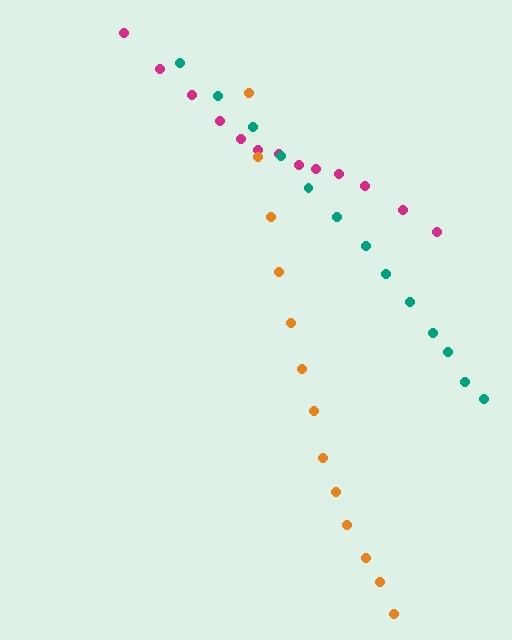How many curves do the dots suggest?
There are 3 distinct paths.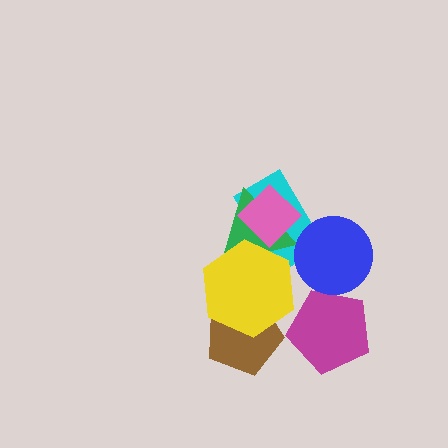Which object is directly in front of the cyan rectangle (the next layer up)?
The green triangle is directly in front of the cyan rectangle.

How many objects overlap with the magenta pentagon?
0 objects overlap with the magenta pentagon.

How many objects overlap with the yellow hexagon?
3 objects overlap with the yellow hexagon.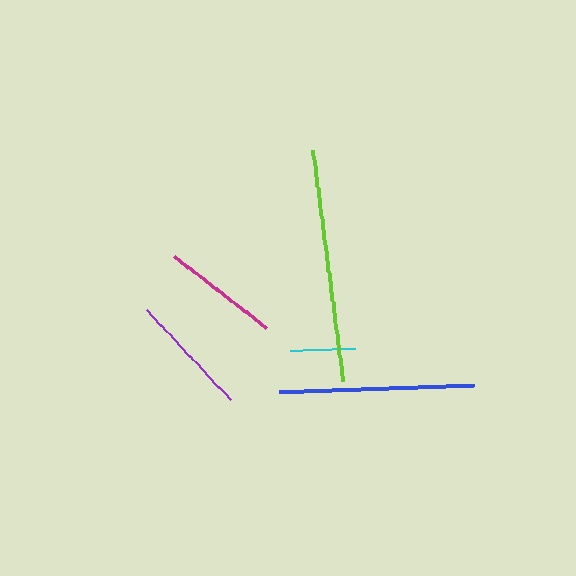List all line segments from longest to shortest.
From longest to shortest: lime, blue, purple, magenta, cyan.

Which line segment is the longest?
The lime line is the longest at approximately 233 pixels.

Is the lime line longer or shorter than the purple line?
The lime line is longer than the purple line.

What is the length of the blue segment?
The blue segment is approximately 195 pixels long.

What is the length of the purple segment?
The purple segment is approximately 123 pixels long.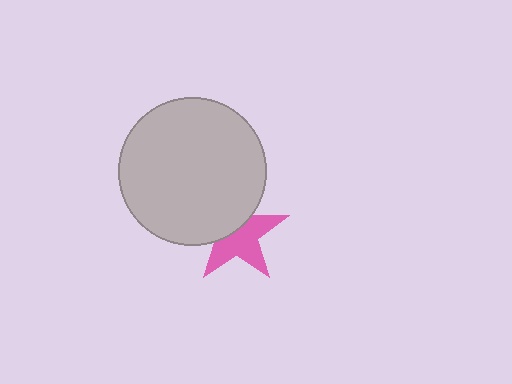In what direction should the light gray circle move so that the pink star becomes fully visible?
The light gray circle should move toward the upper-left. That is the shortest direction to clear the overlap and leave the pink star fully visible.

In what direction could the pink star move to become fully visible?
The pink star could move toward the lower-right. That would shift it out from behind the light gray circle entirely.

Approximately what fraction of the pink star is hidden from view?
Roughly 42% of the pink star is hidden behind the light gray circle.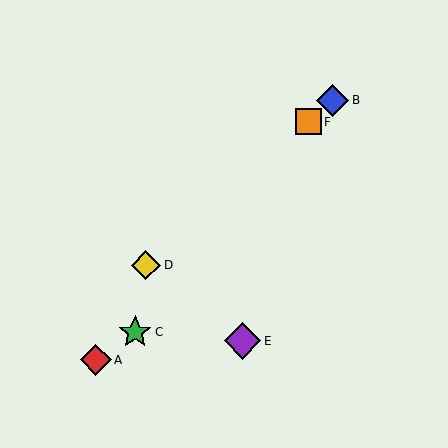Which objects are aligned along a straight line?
Objects B, D, F are aligned along a straight line.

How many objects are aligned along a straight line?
3 objects (B, D, F) are aligned along a straight line.